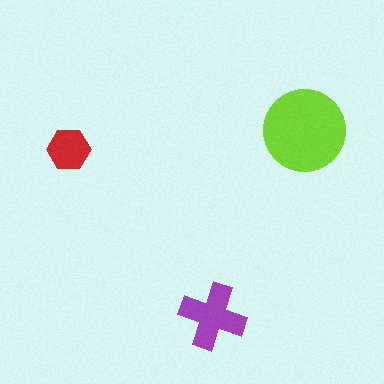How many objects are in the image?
There are 3 objects in the image.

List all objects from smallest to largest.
The red hexagon, the purple cross, the lime circle.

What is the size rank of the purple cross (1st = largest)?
2nd.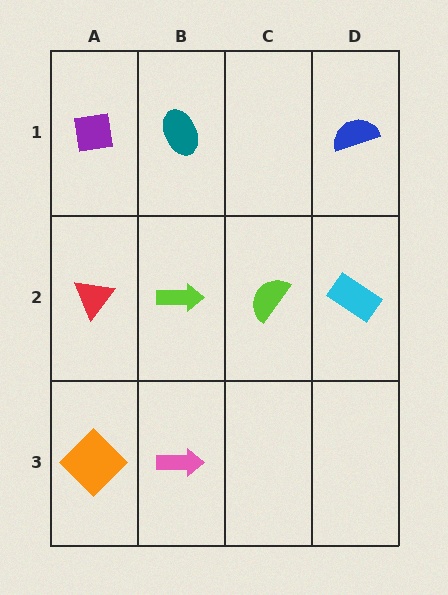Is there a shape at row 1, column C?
No, that cell is empty.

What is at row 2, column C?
A lime semicircle.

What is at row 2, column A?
A red triangle.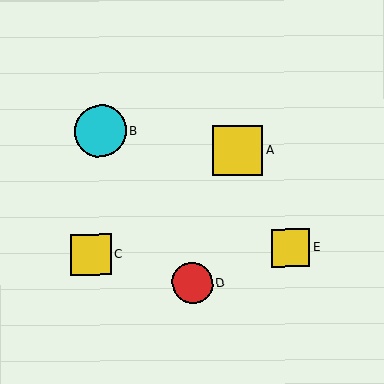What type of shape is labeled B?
Shape B is a cyan circle.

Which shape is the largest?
The cyan circle (labeled B) is the largest.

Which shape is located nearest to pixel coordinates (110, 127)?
The cyan circle (labeled B) at (100, 131) is nearest to that location.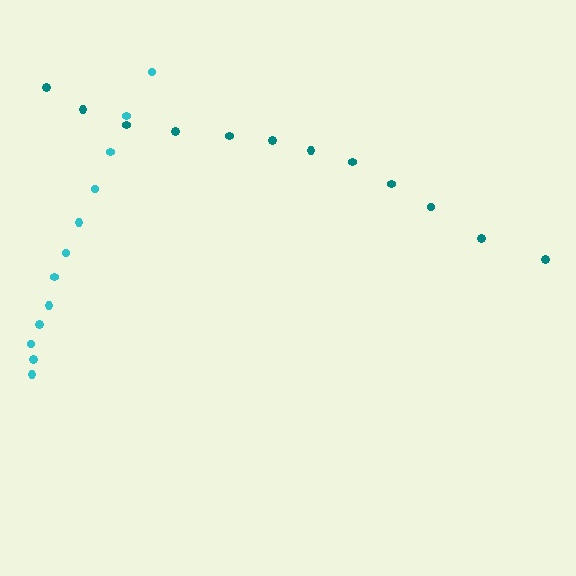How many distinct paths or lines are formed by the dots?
There are 2 distinct paths.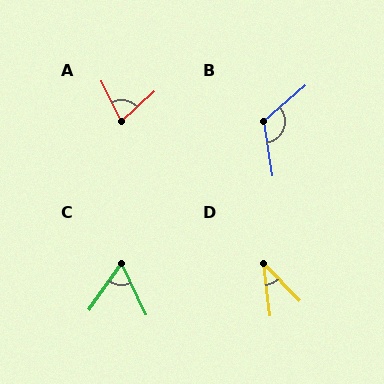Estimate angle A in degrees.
Approximately 74 degrees.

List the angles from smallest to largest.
D (38°), C (61°), A (74°), B (122°).